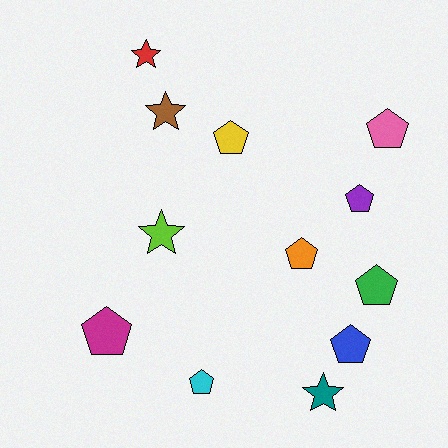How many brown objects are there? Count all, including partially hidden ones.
There is 1 brown object.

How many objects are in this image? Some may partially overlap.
There are 12 objects.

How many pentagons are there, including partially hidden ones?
There are 8 pentagons.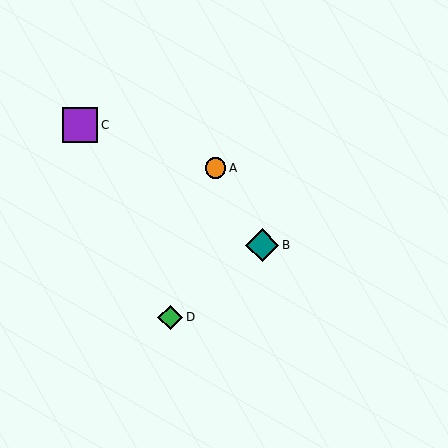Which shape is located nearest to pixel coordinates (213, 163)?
The orange circle (labeled A) at (216, 168) is nearest to that location.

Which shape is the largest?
The purple square (labeled C) is the largest.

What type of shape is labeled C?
Shape C is a purple square.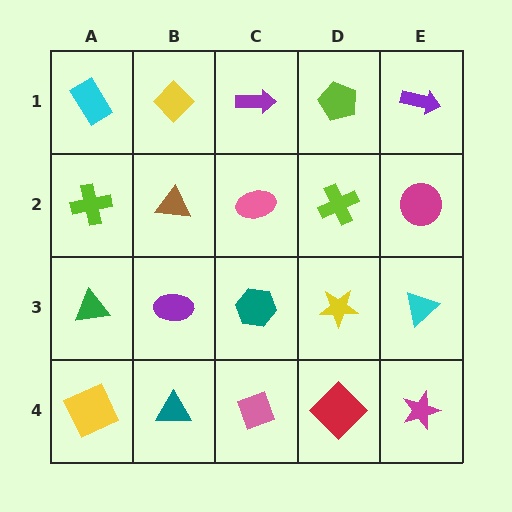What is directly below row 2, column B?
A purple ellipse.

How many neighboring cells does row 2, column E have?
3.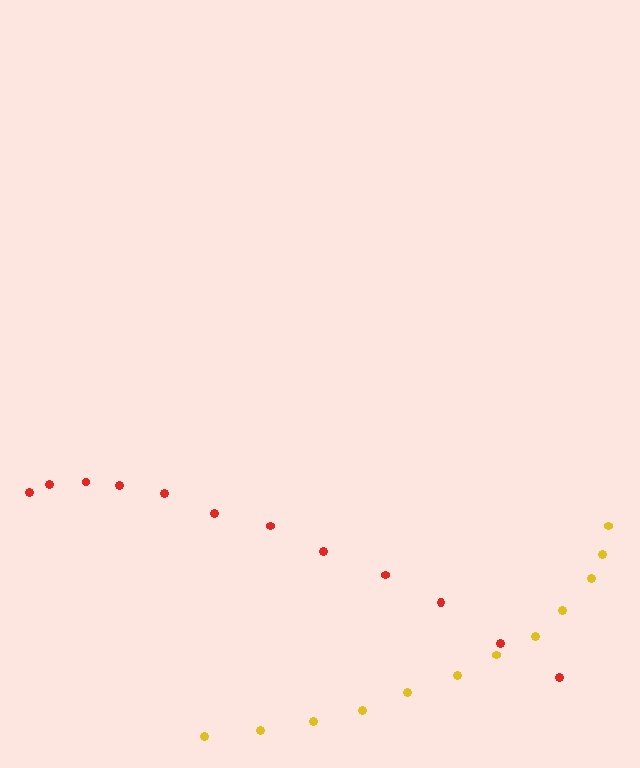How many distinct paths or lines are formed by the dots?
There are 2 distinct paths.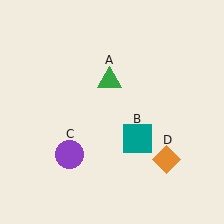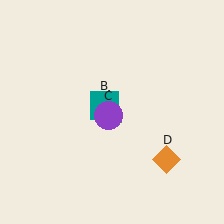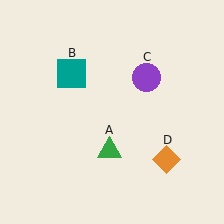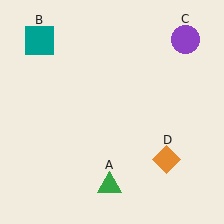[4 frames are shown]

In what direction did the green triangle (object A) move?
The green triangle (object A) moved down.